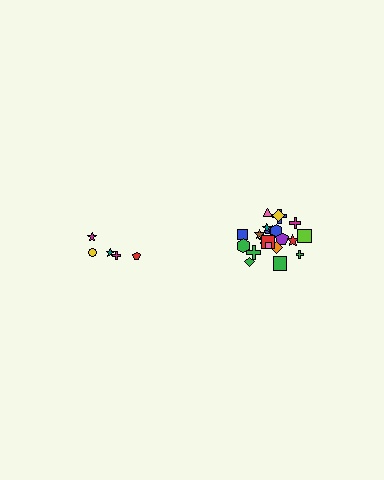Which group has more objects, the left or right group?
The right group.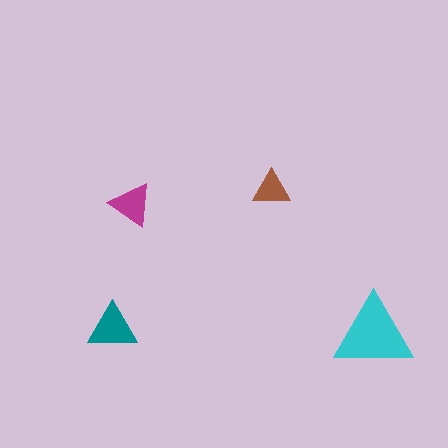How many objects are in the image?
There are 4 objects in the image.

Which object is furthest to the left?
The teal triangle is leftmost.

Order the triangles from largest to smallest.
the cyan one, the teal one, the magenta one, the brown one.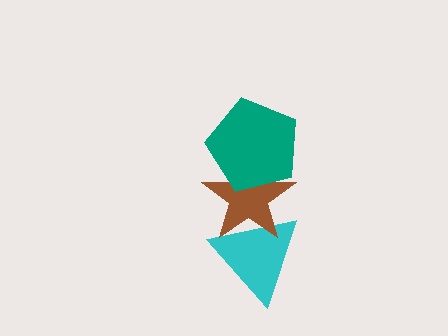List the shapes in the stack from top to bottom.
From top to bottom: the teal pentagon, the brown star, the cyan triangle.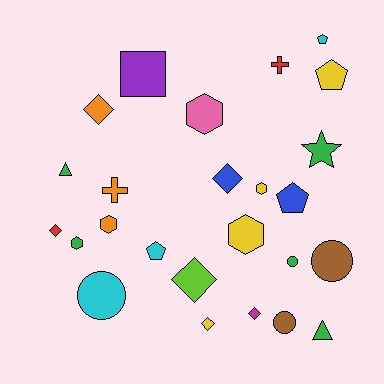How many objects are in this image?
There are 25 objects.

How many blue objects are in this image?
There are 2 blue objects.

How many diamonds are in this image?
There are 6 diamonds.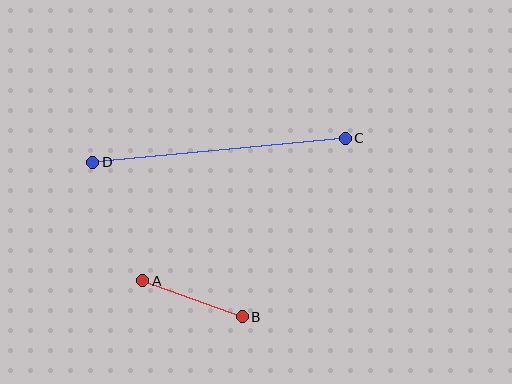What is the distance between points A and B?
The distance is approximately 105 pixels.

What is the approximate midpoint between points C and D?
The midpoint is at approximately (219, 150) pixels.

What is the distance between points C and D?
The distance is approximately 254 pixels.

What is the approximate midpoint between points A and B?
The midpoint is at approximately (193, 299) pixels.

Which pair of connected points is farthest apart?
Points C and D are farthest apart.